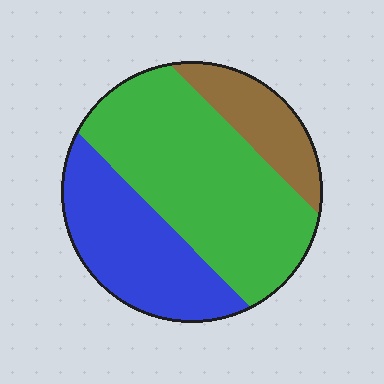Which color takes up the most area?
Green, at roughly 55%.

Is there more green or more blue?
Green.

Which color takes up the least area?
Brown, at roughly 15%.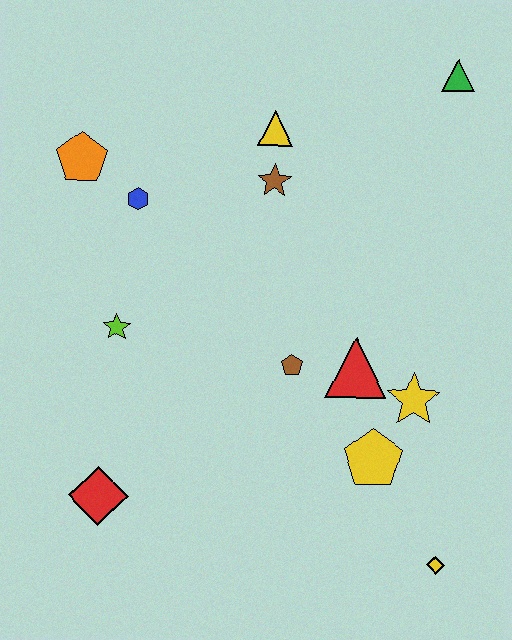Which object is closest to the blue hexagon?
The orange pentagon is closest to the blue hexagon.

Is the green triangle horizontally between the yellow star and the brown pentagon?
No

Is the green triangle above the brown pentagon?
Yes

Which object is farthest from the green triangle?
The red diamond is farthest from the green triangle.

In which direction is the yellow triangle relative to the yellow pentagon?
The yellow triangle is above the yellow pentagon.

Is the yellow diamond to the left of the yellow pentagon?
No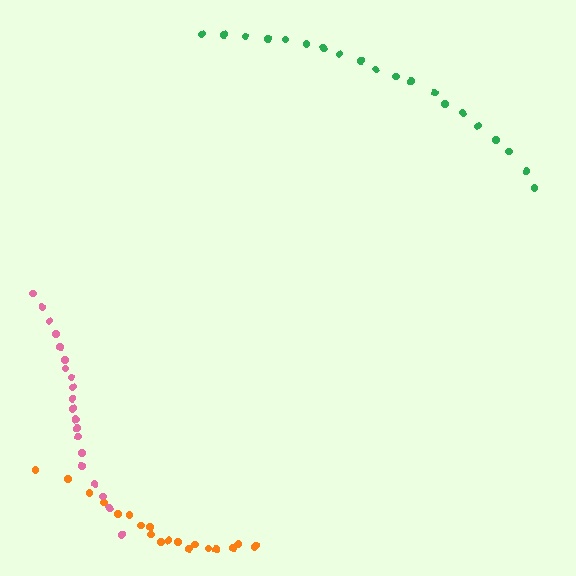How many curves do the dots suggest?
There are 3 distinct paths.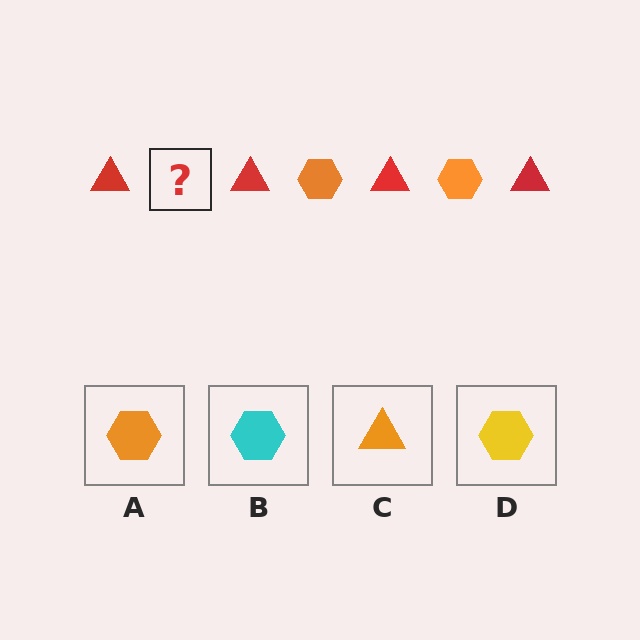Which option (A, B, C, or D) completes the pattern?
A.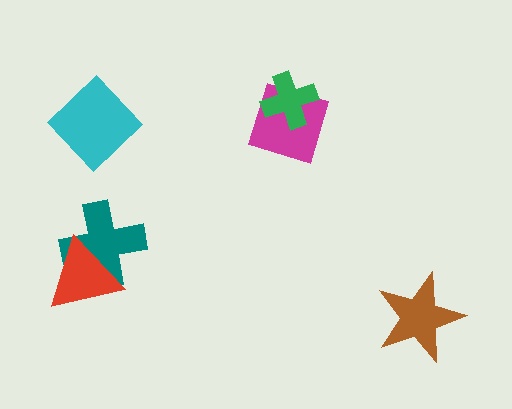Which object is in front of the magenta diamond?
The green cross is in front of the magenta diamond.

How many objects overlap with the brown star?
0 objects overlap with the brown star.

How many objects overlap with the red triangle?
1 object overlaps with the red triangle.